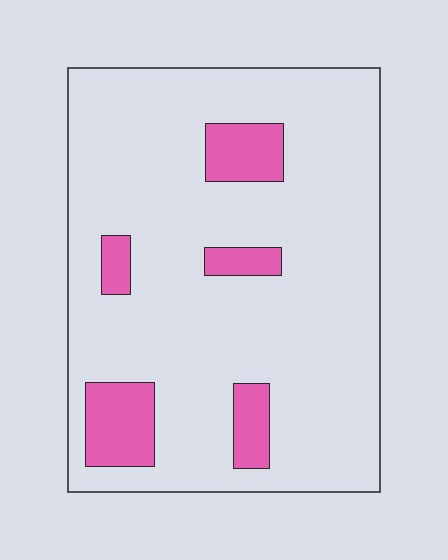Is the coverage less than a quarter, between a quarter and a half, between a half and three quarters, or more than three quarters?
Less than a quarter.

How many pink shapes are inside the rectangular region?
5.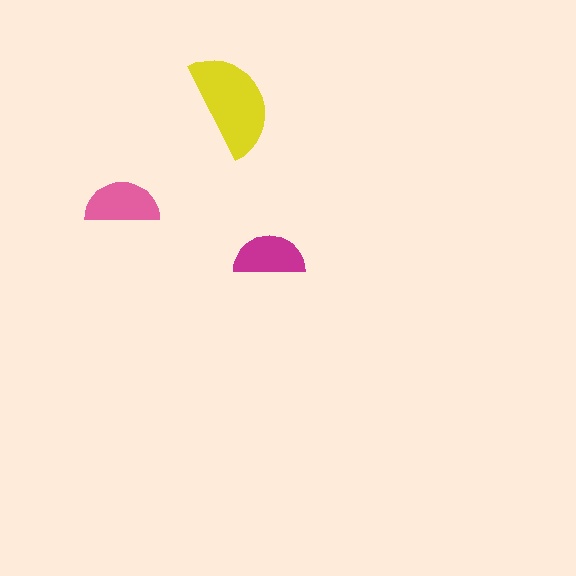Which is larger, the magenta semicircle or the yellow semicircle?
The yellow one.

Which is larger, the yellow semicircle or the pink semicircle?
The yellow one.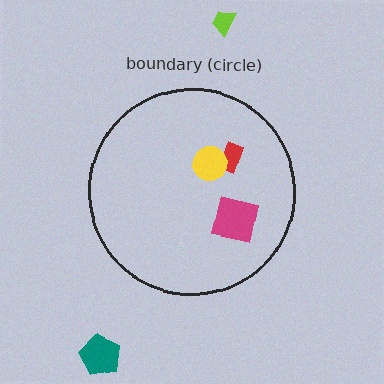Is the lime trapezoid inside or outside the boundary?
Outside.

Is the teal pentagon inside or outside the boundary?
Outside.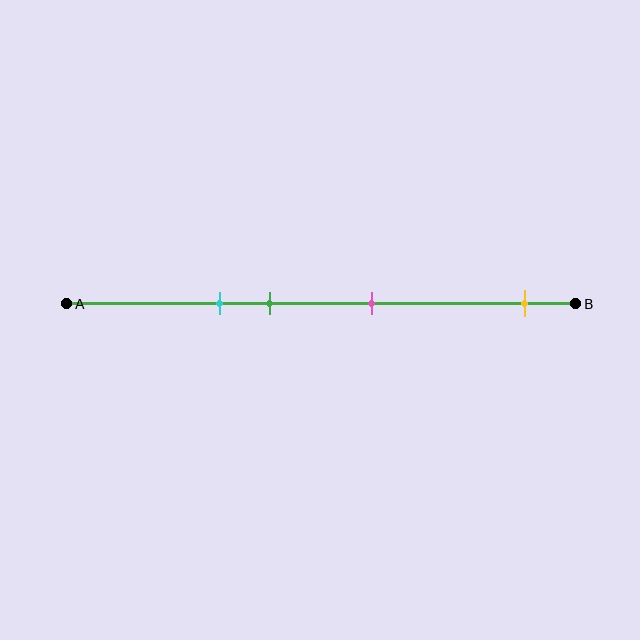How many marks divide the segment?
There are 4 marks dividing the segment.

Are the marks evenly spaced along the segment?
No, the marks are not evenly spaced.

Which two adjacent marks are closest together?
The cyan and green marks are the closest adjacent pair.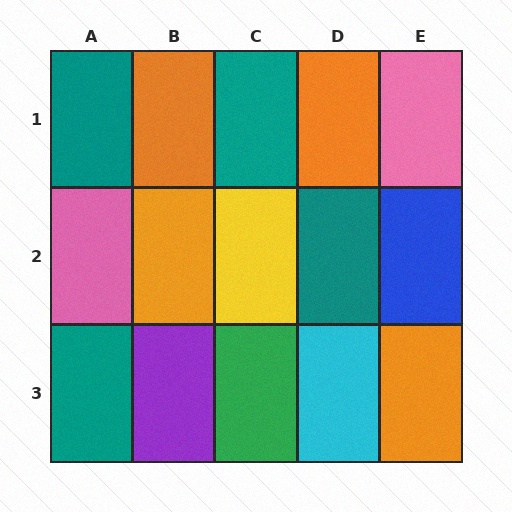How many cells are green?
1 cell is green.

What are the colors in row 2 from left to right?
Pink, orange, yellow, teal, blue.